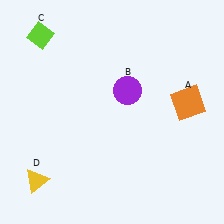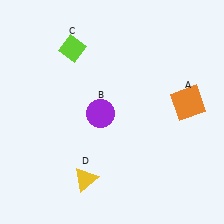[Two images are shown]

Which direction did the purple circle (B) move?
The purple circle (B) moved left.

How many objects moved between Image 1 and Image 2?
3 objects moved between the two images.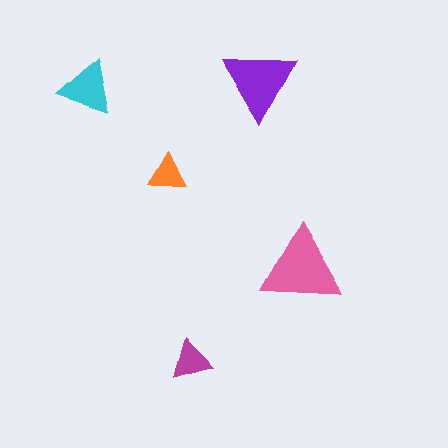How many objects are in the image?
There are 5 objects in the image.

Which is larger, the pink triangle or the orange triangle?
The pink one.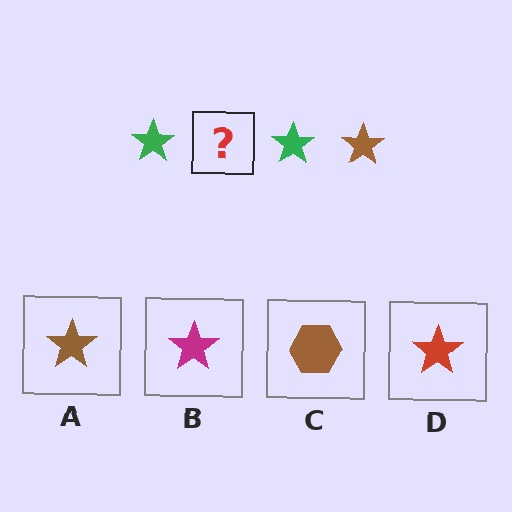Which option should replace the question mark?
Option A.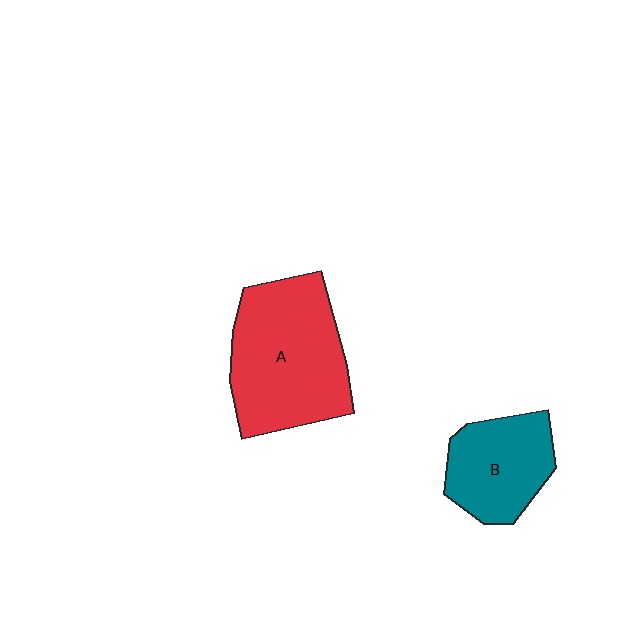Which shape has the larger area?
Shape A (red).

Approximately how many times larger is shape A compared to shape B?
Approximately 1.7 times.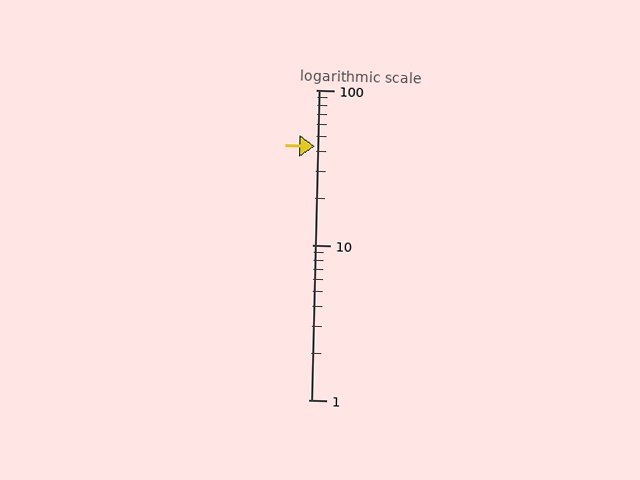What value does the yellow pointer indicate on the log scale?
The pointer indicates approximately 43.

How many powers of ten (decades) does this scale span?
The scale spans 2 decades, from 1 to 100.